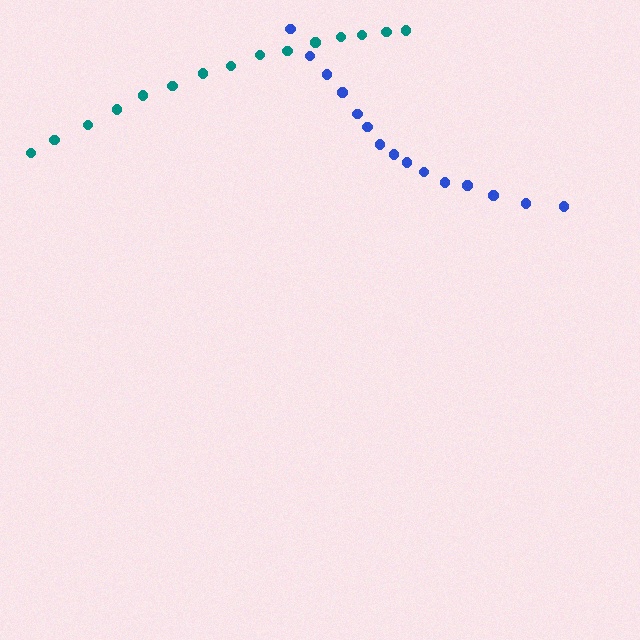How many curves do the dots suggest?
There are 2 distinct paths.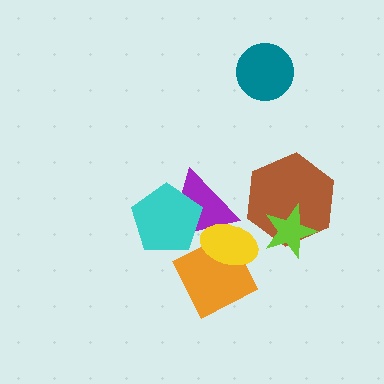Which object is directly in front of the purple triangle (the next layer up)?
The yellow ellipse is directly in front of the purple triangle.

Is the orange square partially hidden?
Yes, it is partially covered by another shape.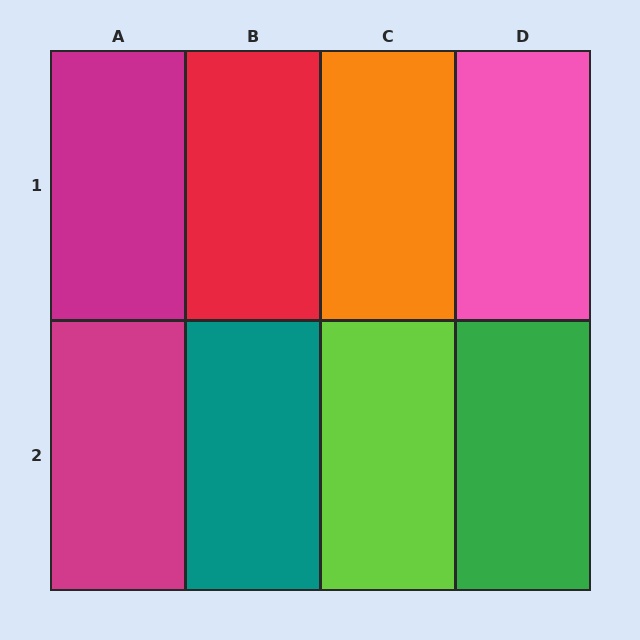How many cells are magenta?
2 cells are magenta.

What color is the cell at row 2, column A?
Magenta.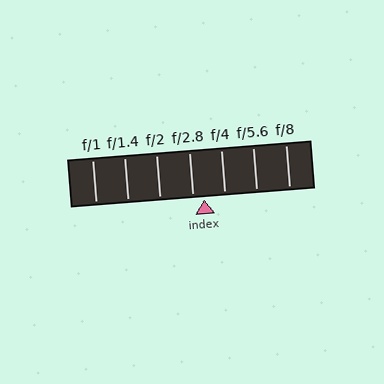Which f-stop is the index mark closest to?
The index mark is closest to f/2.8.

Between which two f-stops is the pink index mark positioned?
The index mark is between f/2.8 and f/4.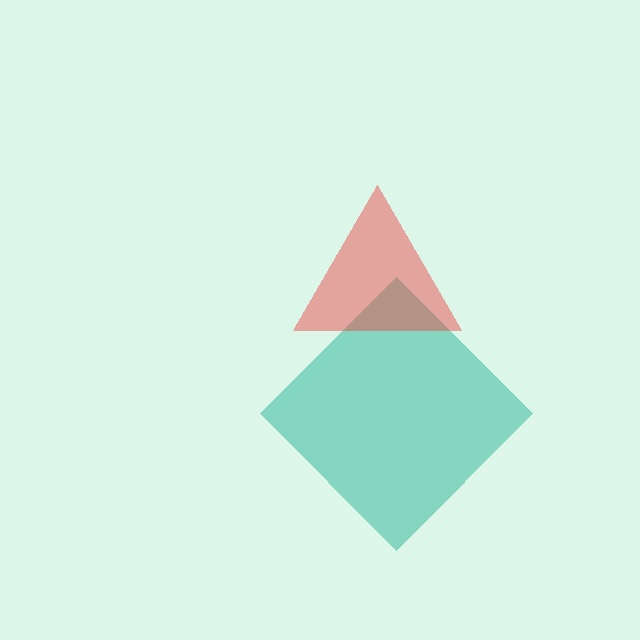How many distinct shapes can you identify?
There are 2 distinct shapes: a teal diamond, a red triangle.